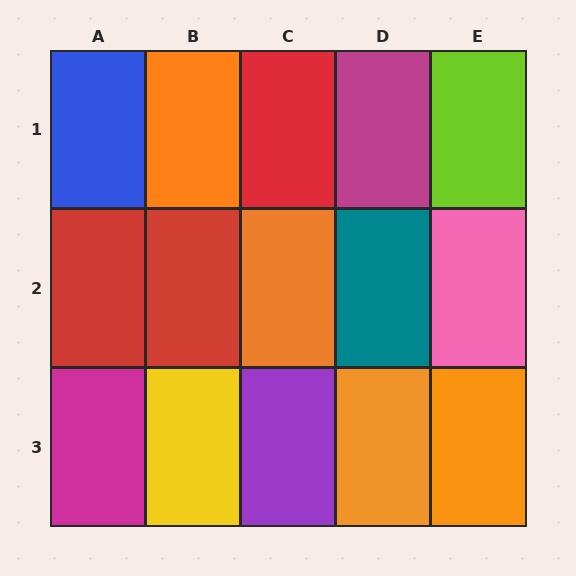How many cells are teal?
1 cell is teal.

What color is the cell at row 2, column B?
Red.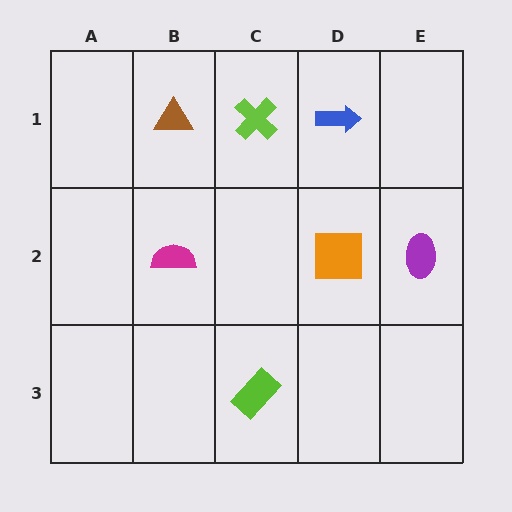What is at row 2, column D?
An orange square.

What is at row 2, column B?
A magenta semicircle.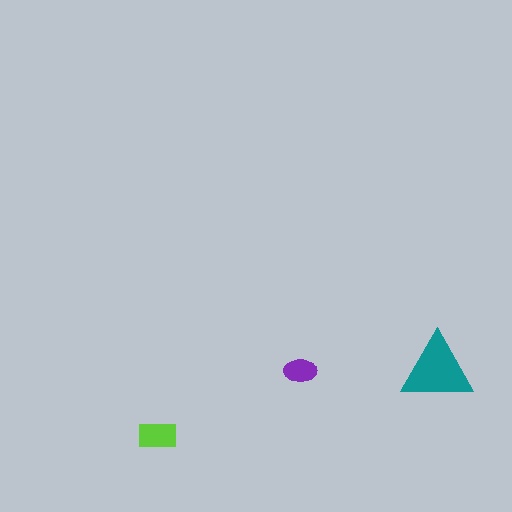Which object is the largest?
The teal triangle.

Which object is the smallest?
The purple ellipse.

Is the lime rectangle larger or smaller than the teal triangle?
Smaller.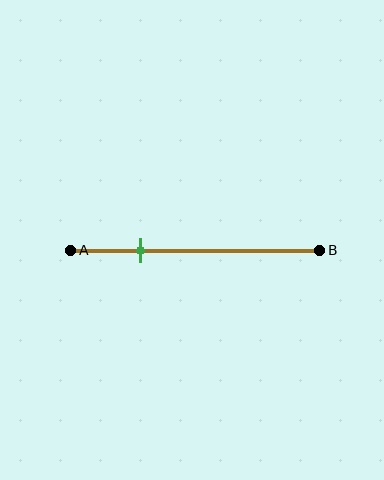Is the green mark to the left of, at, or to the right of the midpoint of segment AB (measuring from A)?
The green mark is to the left of the midpoint of segment AB.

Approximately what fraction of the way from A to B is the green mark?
The green mark is approximately 30% of the way from A to B.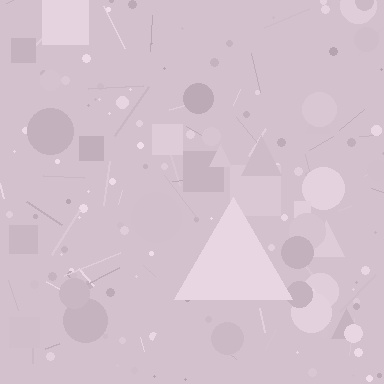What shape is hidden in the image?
A triangle is hidden in the image.